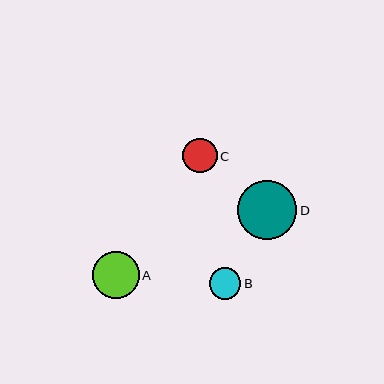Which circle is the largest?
Circle D is the largest with a size of approximately 60 pixels.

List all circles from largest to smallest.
From largest to smallest: D, A, C, B.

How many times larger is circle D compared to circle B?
Circle D is approximately 1.9 times the size of circle B.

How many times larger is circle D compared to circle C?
Circle D is approximately 1.7 times the size of circle C.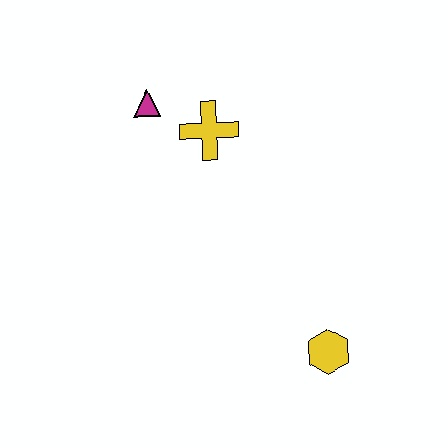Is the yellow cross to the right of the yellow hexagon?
No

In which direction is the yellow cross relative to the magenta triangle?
The yellow cross is to the right of the magenta triangle.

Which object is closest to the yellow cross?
The magenta triangle is closest to the yellow cross.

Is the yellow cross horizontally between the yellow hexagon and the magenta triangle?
Yes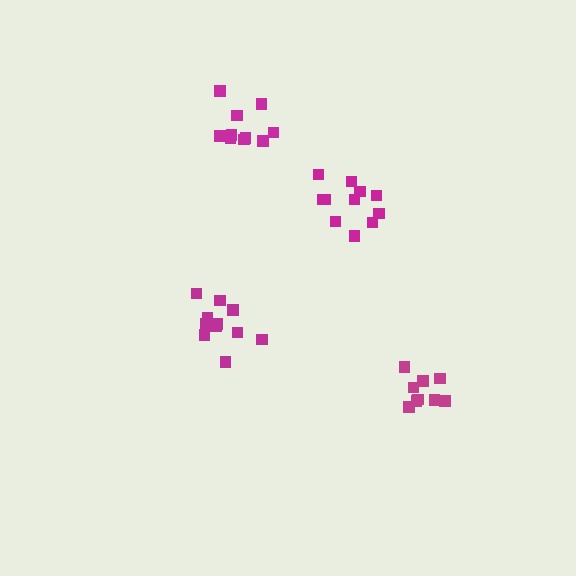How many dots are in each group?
Group 1: 11 dots, Group 2: 11 dots, Group 3: 9 dots, Group 4: 10 dots (41 total).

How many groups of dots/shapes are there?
There are 4 groups.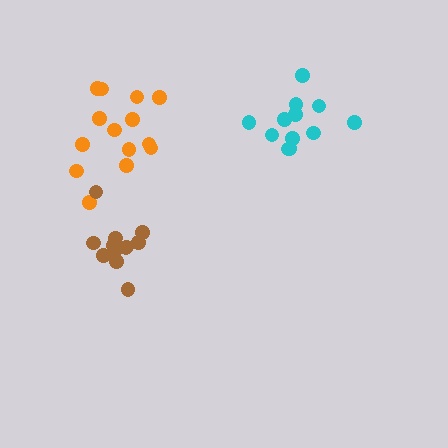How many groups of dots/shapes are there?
There are 3 groups.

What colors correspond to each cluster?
The clusters are colored: orange, brown, cyan.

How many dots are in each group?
Group 1: 14 dots, Group 2: 12 dots, Group 3: 12 dots (38 total).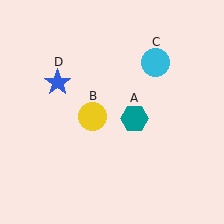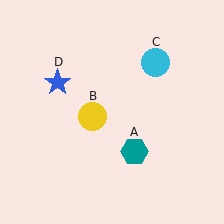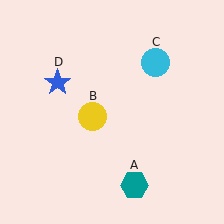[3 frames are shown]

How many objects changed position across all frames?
1 object changed position: teal hexagon (object A).